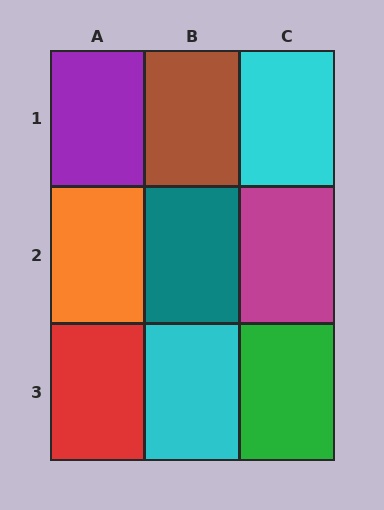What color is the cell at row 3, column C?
Green.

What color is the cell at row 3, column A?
Red.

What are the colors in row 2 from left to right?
Orange, teal, magenta.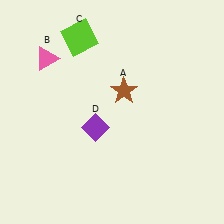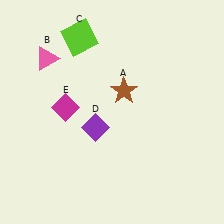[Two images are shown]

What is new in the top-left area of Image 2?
A magenta diamond (E) was added in the top-left area of Image 2.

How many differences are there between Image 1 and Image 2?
There is 1 difference between the two images.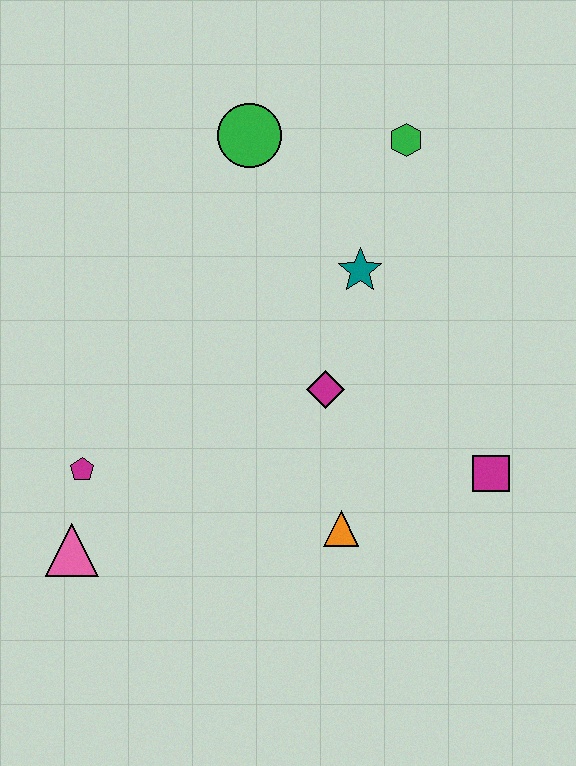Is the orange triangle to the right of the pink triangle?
Yes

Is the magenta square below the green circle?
Yes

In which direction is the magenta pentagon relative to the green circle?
The magenta pentagon is below the green circle.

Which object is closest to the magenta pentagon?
The pink triangle is closest to the magenta pentagon.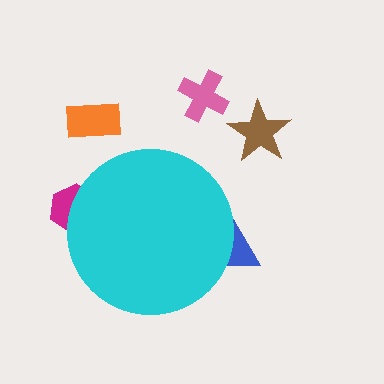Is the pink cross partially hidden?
No, the pink cross is fully visible.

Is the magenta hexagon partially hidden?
Yes, the magenta hexagon is partially hidden behind the cyan circle.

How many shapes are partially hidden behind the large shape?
2 shapes are partially hidden.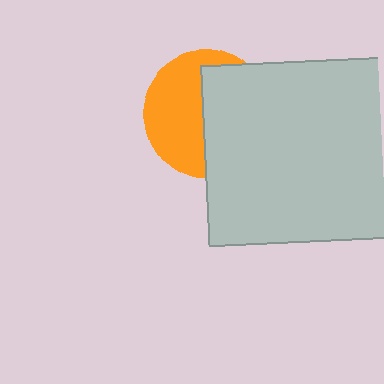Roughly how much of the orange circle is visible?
About half of it is visible (roughly 49%).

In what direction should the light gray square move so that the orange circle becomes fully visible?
The light gray square should move right. That is the shortest direction to clear the overlap and leave the orange circle fully visible.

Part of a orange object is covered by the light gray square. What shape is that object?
It is a circle.